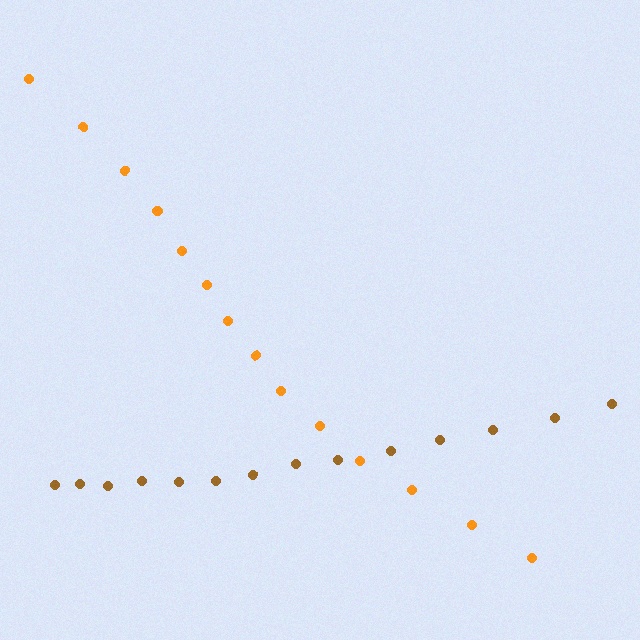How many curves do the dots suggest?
There are 2 distinct paths.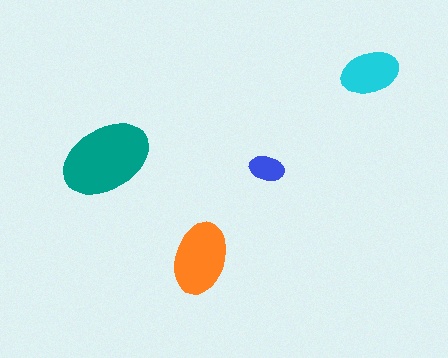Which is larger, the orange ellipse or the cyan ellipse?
The orange one.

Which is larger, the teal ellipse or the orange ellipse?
The teal one.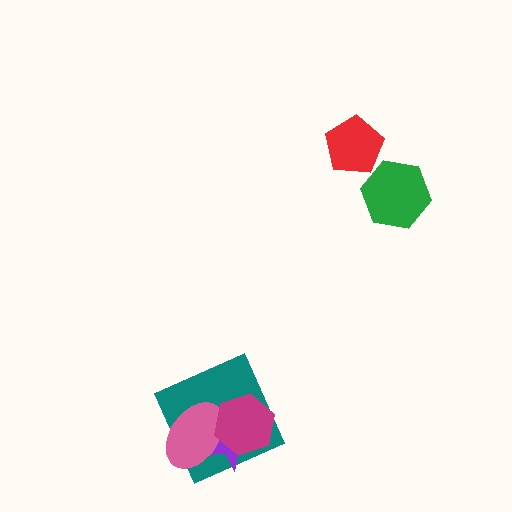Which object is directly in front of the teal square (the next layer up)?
The purple star is directly in front of the teal square.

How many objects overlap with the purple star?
3 objects overlap with the purple star.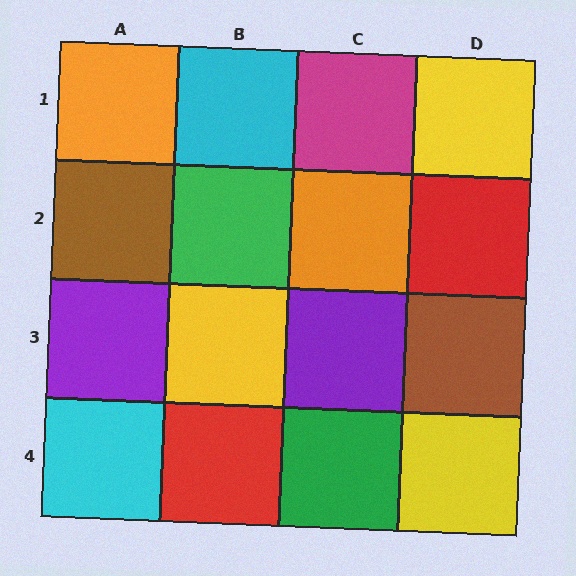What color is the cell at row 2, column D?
Red.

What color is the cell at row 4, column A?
Cyan.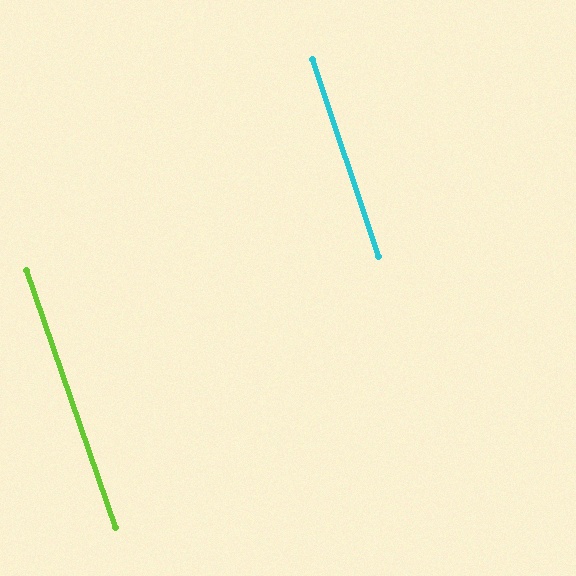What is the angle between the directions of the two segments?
Approximately 0 degrees.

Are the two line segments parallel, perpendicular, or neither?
Parallel — their directions differ by only 0.5°.